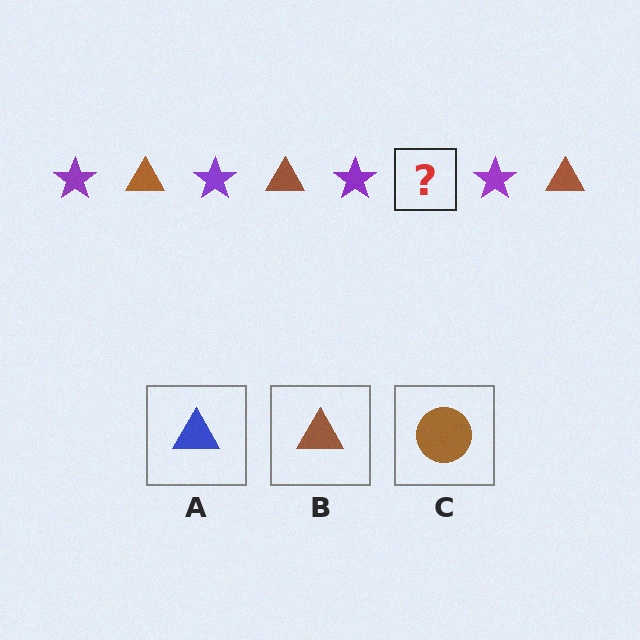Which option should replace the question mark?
Option B.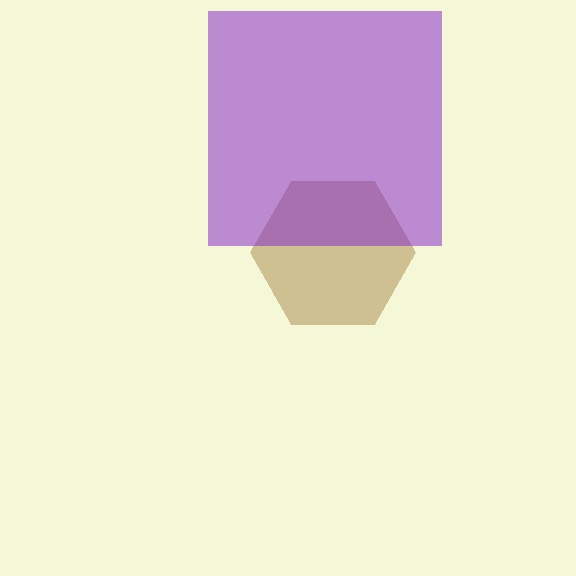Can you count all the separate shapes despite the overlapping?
Yes, there are 2 separate shapes.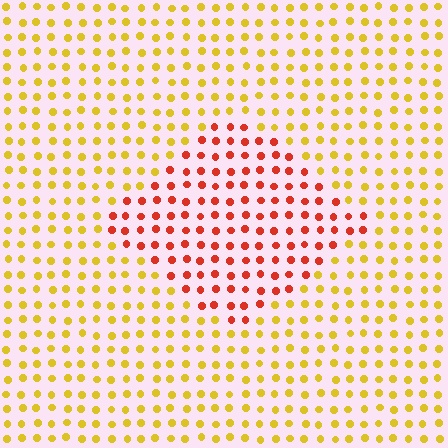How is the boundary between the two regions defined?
The boundary is defined purely by a slight shift in hue (about 48 degrees). Spacing, size, and orientation are identical on both sides.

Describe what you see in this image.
The image is filled with small yellow elements in a uniform arrangement. A diamond-shaped region is visible where the elements are tinted to a slightly different hue, forming a subtle color boundary.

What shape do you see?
I see a diamond.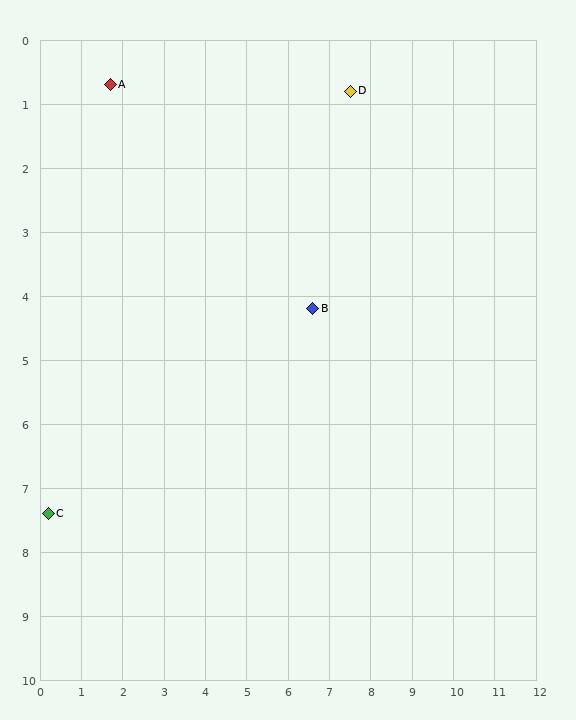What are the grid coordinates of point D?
Point D is at approximately (7.5, 0.8).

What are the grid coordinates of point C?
Point C is at approximately (0.2, 7.4).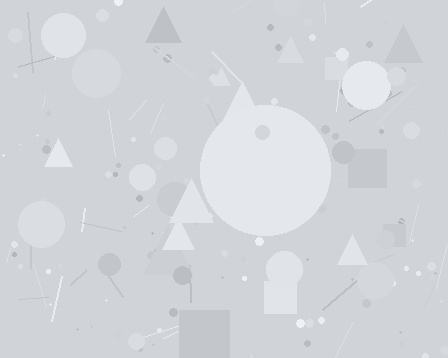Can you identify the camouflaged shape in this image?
The camouflaged shape is a circle.